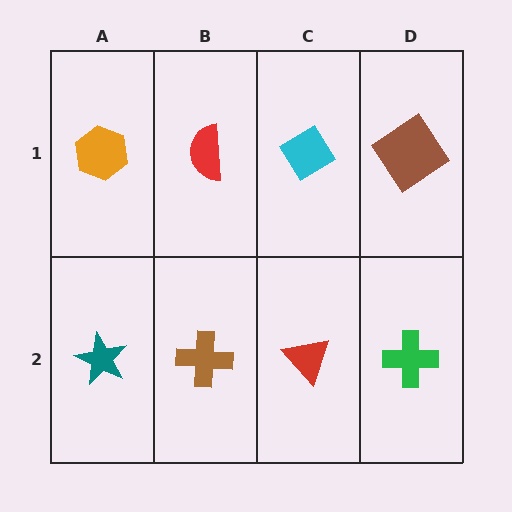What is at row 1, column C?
A cyan diamond.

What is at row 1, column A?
An orange hexagon.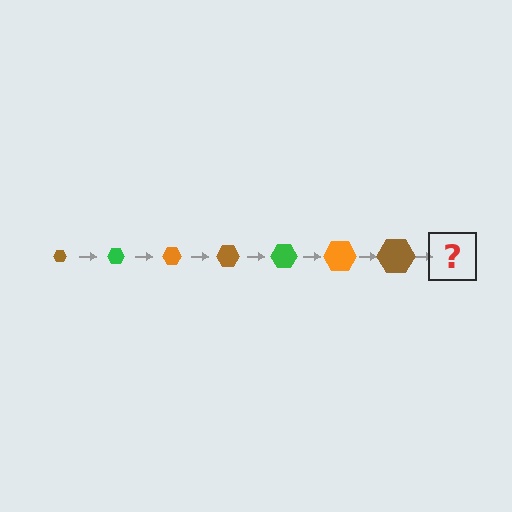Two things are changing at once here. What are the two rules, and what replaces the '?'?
The two rules are that the hexagon grows larger each step and the color cycles through brown, green, and orange. The '?' should be a green hexagon, larger than the previous one.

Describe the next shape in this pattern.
It should be a green hexagon, larger than the previous one.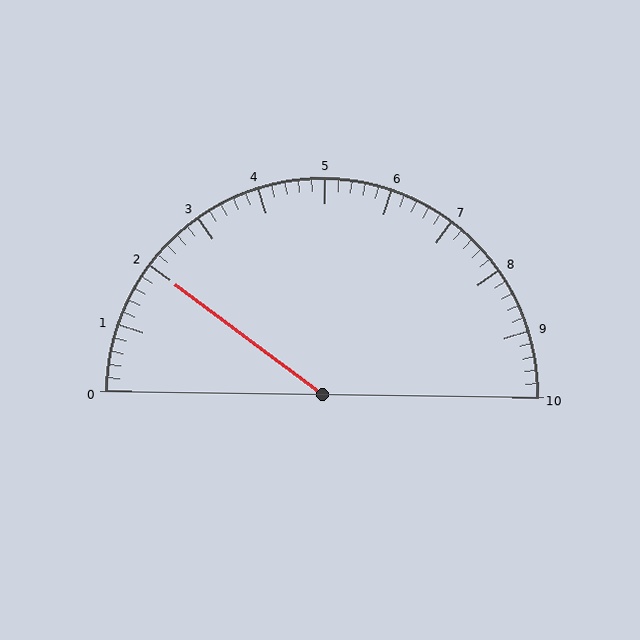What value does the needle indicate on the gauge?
The needle indicates approximately 2.0.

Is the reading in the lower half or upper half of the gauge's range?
The reading is in the lower half of the range (0 to 10).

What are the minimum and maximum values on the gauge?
The gauge ranges from 0 to 10.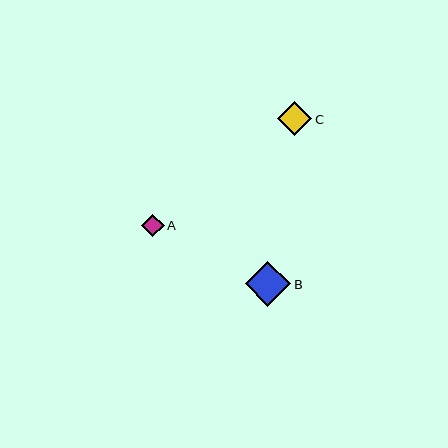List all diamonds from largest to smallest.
From largest to smallest: B, C, A.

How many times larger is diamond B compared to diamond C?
Diamond B is approximately 1.3 times the size of diamond C.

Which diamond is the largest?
Diamond B is the largest with a size of approximately 45 pixels.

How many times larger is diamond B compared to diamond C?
Diamond B is approximately 1.3 times the size of diamond C.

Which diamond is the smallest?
Diamond A is the smallest with a size of approximately 23 pixels.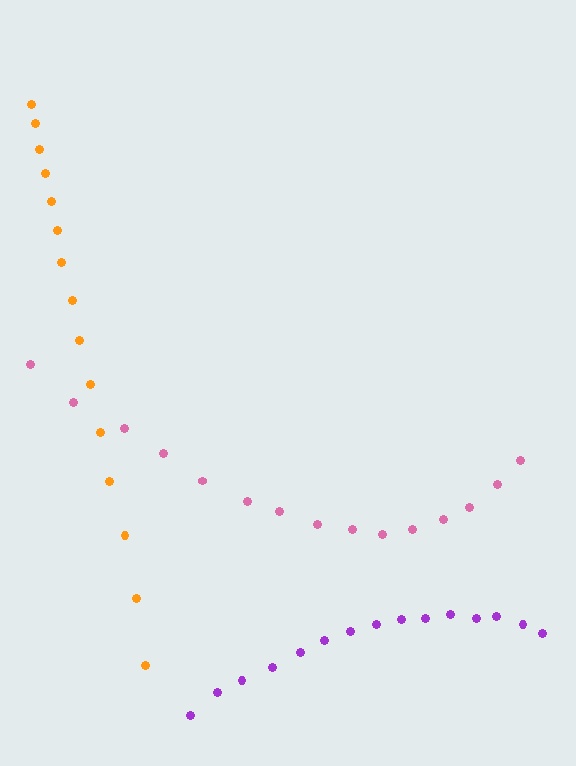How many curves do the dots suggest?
There are 3 distinct paths.